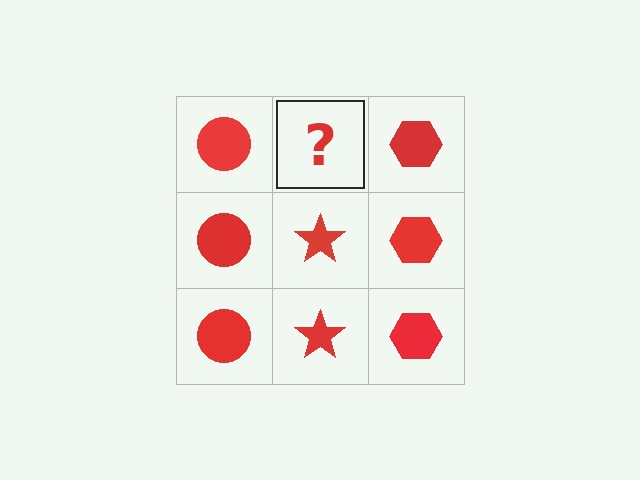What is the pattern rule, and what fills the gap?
The rule is that each column has a consistent shape. The gap should be filled with a red star.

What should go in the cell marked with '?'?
The missing cell should contain a red star.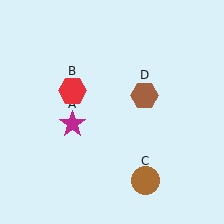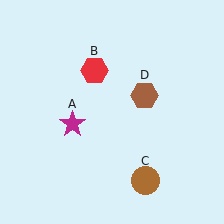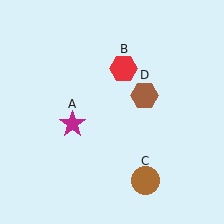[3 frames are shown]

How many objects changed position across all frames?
1 object changed position: red hexagon (object B).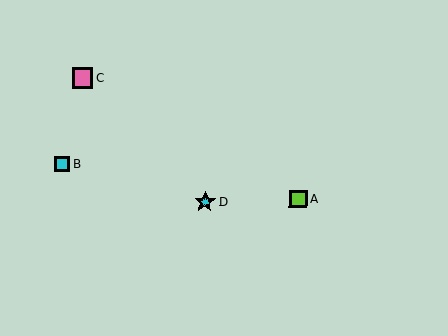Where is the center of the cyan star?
The center of the cyan star is at (205, 202).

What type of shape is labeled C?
Shape C is a pink square.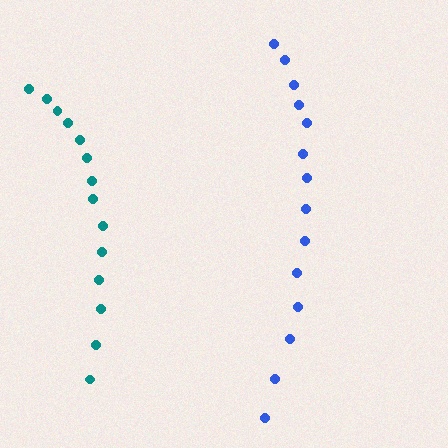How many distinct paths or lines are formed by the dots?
There are 2 distinct paths.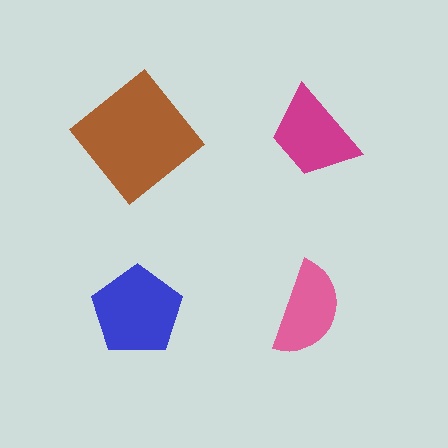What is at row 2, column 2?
A pink semicircle.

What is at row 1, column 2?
A magenta trapezoid.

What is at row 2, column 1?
A blue pentagon.